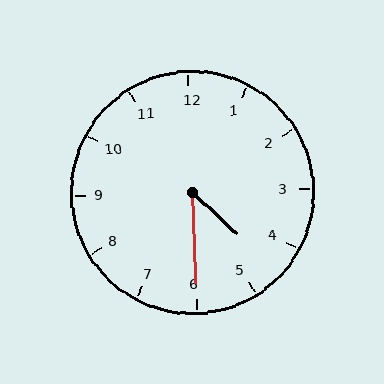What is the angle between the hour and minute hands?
Approximately 45 degrees.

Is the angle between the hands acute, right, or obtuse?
It is acute.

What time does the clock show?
4:30.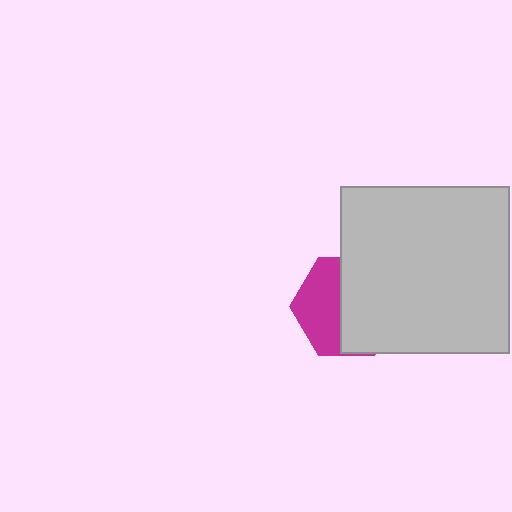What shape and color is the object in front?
The object in front is a light gray rectangle.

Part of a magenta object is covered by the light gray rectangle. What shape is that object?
It is a hexagon.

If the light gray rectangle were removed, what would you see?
You would see the complete magenta hexagon.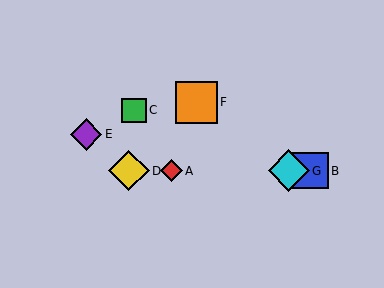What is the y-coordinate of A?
Object A is at y≈171.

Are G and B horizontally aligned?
Yes, both are at y≈171.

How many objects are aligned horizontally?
4 objects (A, B, D, G) are aligned horizontally.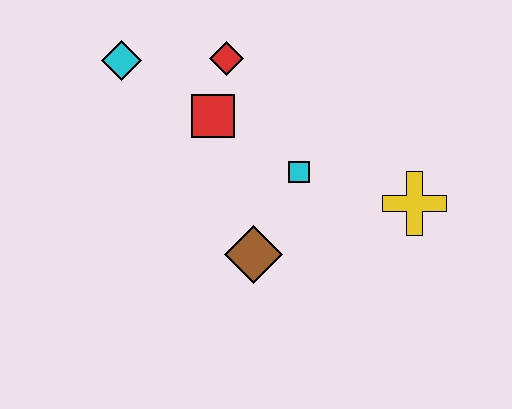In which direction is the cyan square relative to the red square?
The cyan square is to the right of the red square.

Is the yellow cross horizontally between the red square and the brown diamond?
No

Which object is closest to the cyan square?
The brown diamond is closest to the cyan square.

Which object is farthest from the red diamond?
The yellow cross is farthest from the red diamond.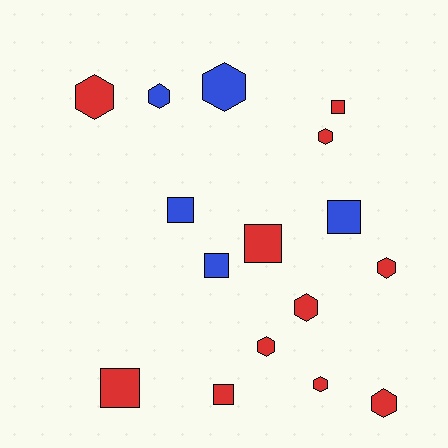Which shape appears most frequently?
Hexagon, with 9 objects.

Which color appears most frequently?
Red, with 11 objects.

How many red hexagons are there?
There are 7 red hexagons.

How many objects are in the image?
There are 16 objects.